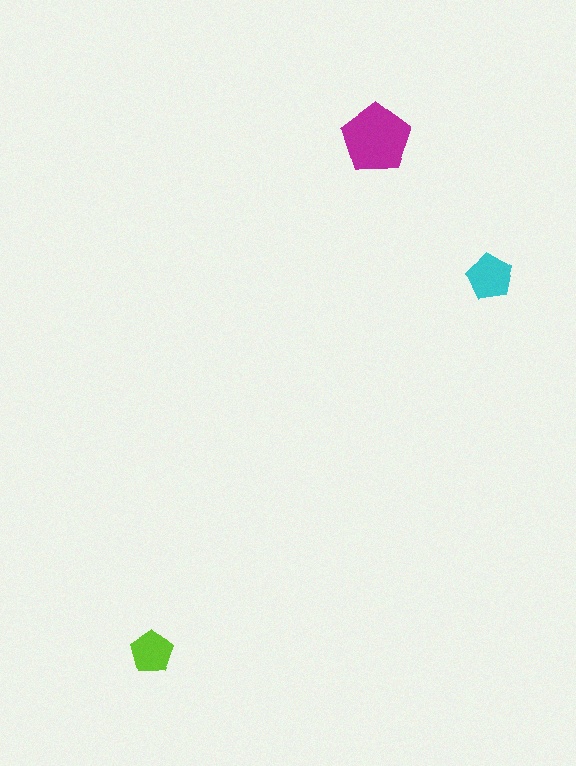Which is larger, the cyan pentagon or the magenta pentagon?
The magenta one.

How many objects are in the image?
There are 3 objects in the image.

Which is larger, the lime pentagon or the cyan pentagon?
The cyan one.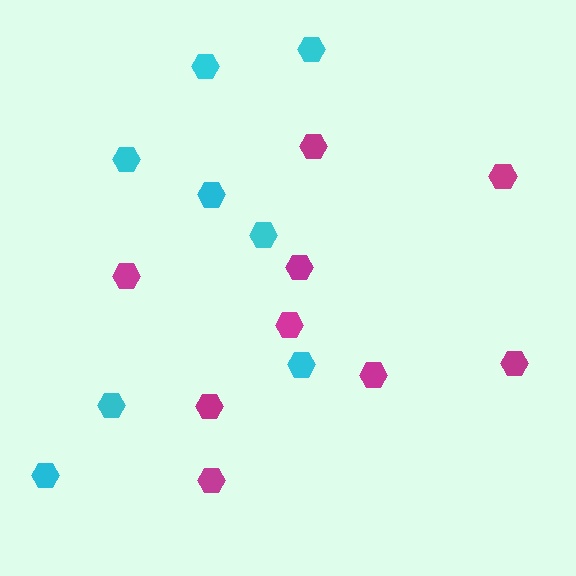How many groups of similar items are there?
There are 2 groups: one group of cyan hexagons (8) and one group of magenta hexagons (9).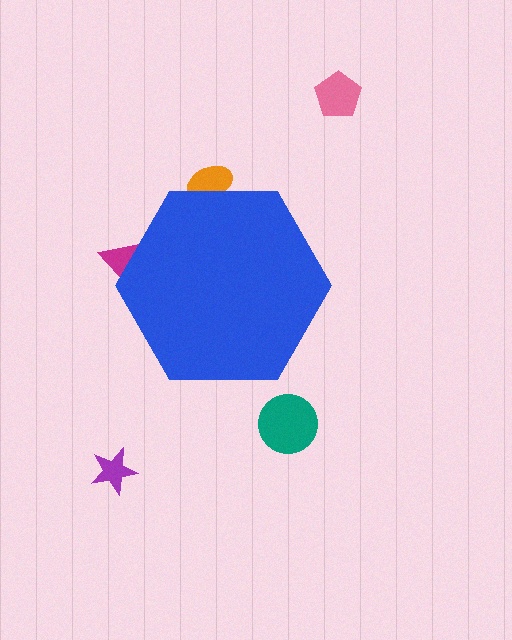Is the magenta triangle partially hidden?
Yes, the magenta triangle is partially hidden behind the blue hexagon.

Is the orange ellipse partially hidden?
Yes, the orange ellipse is partially hidden behind the blue hexagon.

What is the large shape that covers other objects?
A blue hexagon.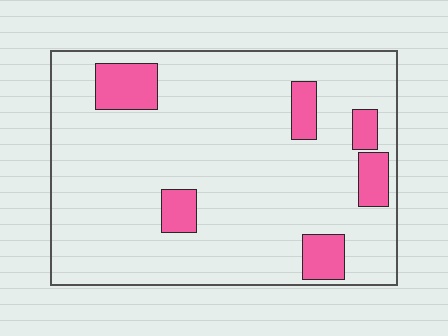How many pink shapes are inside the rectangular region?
6.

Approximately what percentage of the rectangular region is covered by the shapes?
Approximately 15%.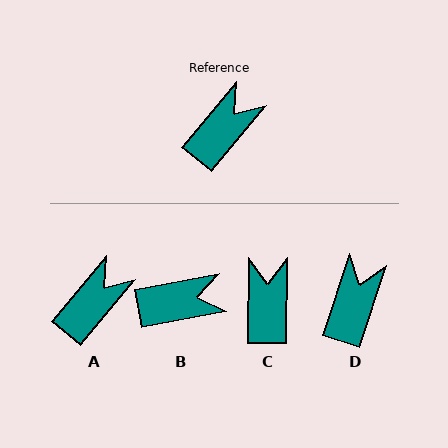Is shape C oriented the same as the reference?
No, it is off by about 39 degrees.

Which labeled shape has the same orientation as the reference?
A.